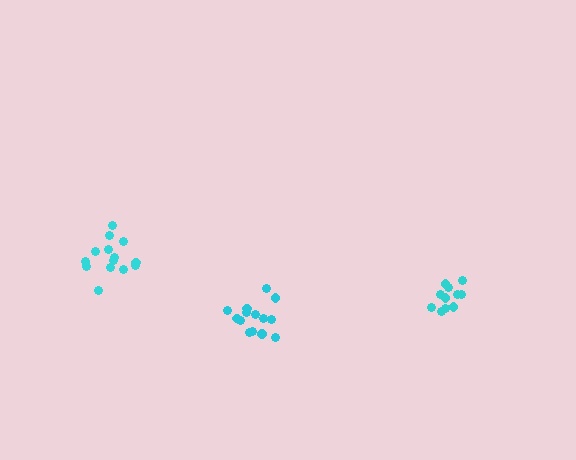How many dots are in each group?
Group 1: 14 dots, Group 2: 11 dots, Group 3: 14 dots (39 total).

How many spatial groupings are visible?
There are 3 spatial groupings.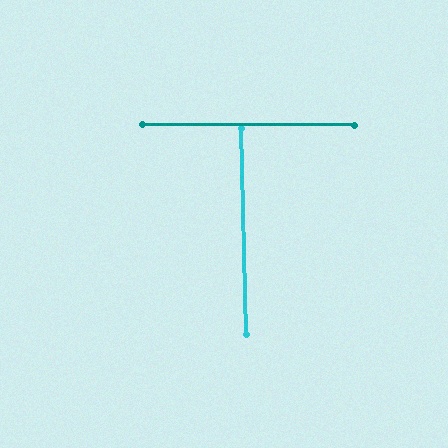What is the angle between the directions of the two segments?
Approximately 88 degrees.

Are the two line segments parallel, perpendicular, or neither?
Perpendicular — they meet at approximately 88°.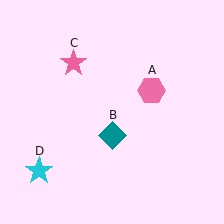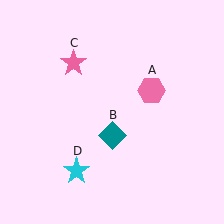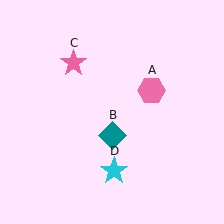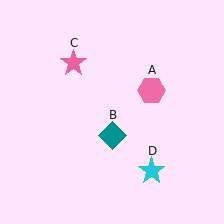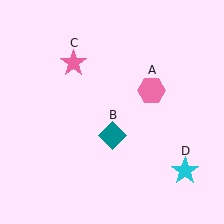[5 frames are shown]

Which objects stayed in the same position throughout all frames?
Pink hexagon (object A) and teal diamond (object B) and pink star (object C) remained stationary.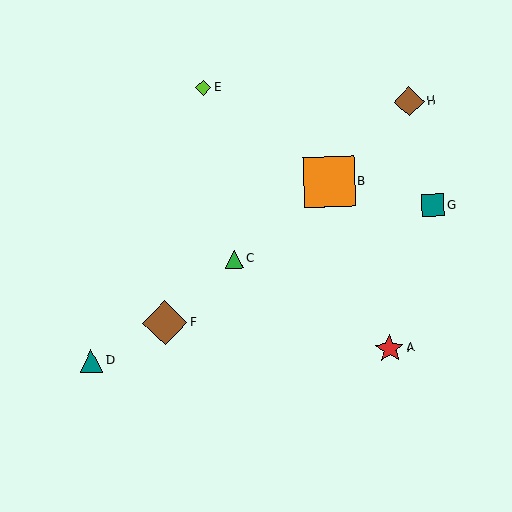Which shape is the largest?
The orange square (labeled B) is the largest.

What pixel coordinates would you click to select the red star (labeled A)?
Click at (390, 349) to select the red star A.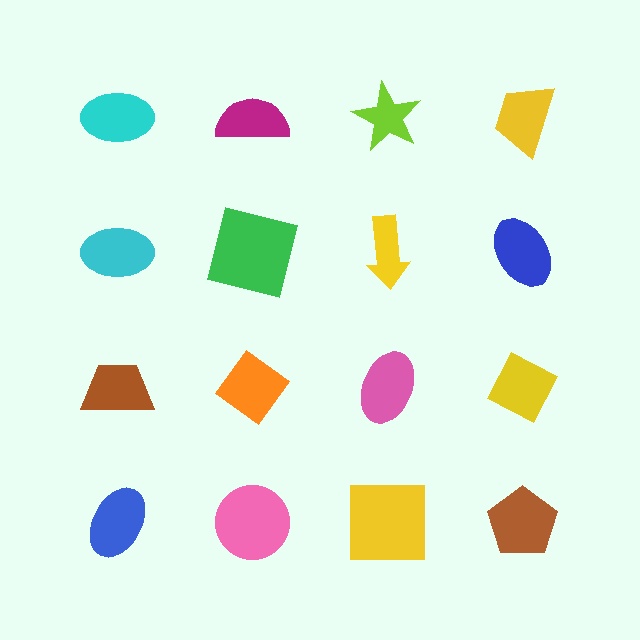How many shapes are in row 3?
4 shapes.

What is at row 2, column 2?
A green square.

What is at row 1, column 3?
A lime star.